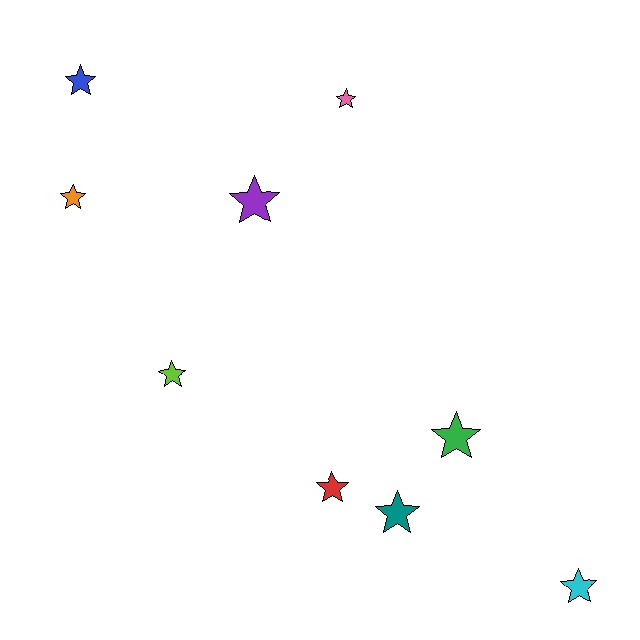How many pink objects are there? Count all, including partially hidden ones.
There is 1 pink object.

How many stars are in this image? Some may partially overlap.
There are 9 stars.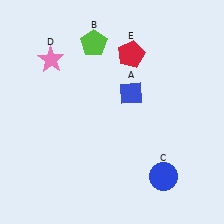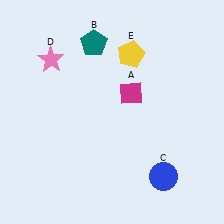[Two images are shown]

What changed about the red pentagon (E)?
In Image 1, E is red. In Image 2, it changed to yellow.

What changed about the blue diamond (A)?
In Image 1, A is blue. In Image 2, it changed to magenta.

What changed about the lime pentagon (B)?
In Image 1, B is lime. In Image 2, it changed to teal.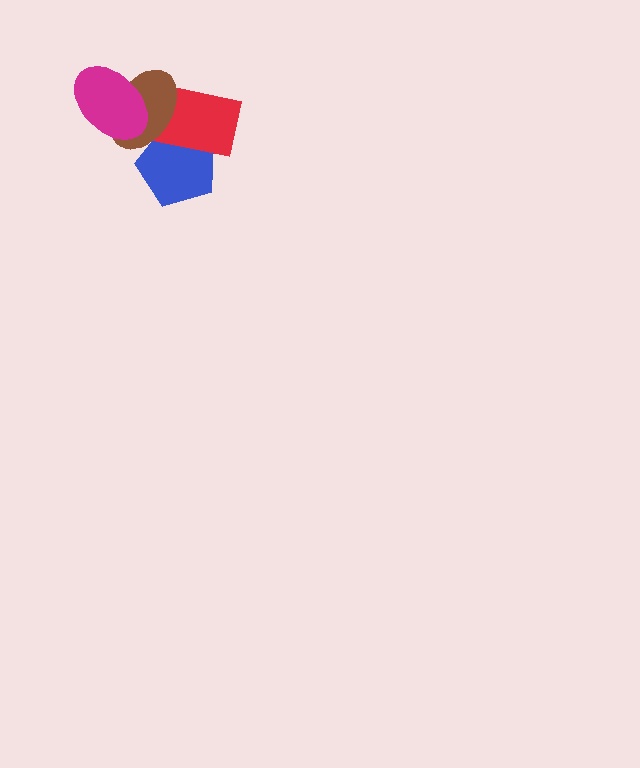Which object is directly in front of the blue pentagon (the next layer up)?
The red rectangle is directly in front of the blue pentagon.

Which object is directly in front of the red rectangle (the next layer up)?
The brown ellipse is directly in front of the red rectangle.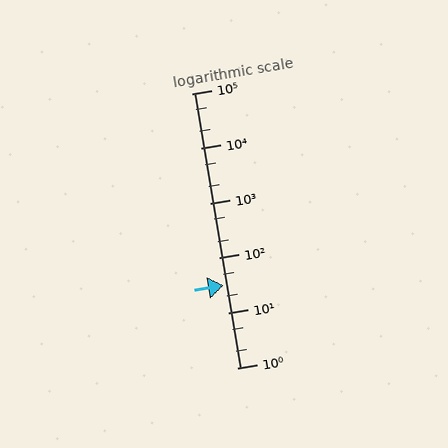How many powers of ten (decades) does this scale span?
The scale spans 5 decades, from 1 to 100000.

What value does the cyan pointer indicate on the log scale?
The pointer indicates approximately 32.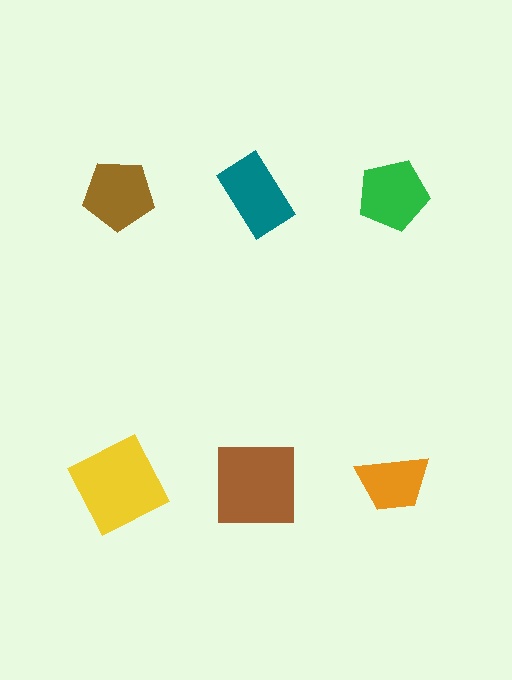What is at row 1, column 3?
A green pentagon.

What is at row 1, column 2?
A teal rectangle.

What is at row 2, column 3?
An orange trapezoid.